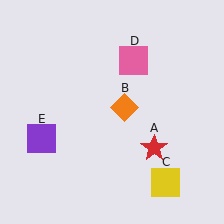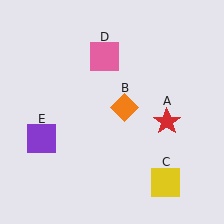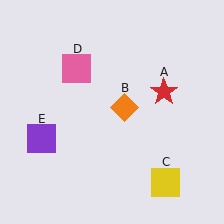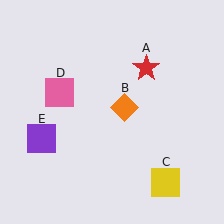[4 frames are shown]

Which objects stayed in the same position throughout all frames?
Orange diamond (object B) and yellow square (object C) and purple square (object E) remained stationary.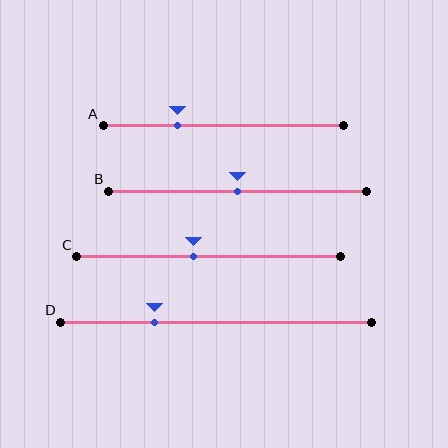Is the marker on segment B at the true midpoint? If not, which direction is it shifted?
Yes, the marker on segment B is at the true midpoint.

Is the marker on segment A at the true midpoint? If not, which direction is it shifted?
No, the marker on segment A is shifted to the left by about 19% of the segment length.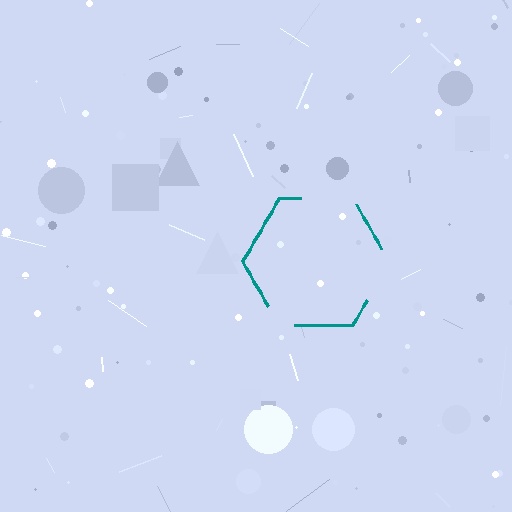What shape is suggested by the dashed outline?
The dashed outline suggests a hexagon.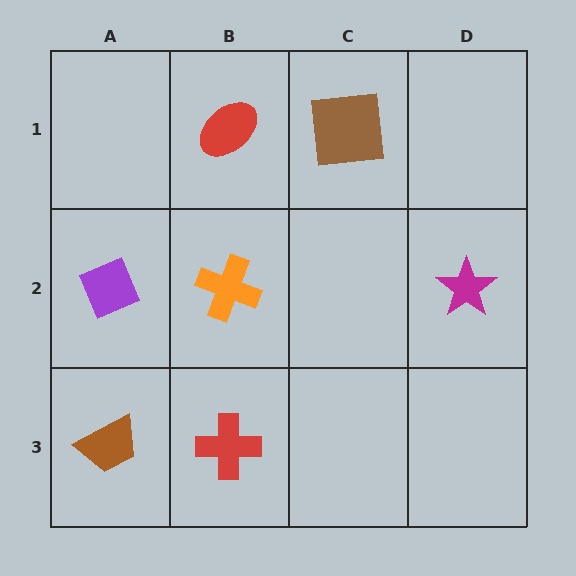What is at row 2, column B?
An orange cross.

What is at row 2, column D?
A magenta star.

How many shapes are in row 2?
3 shapes.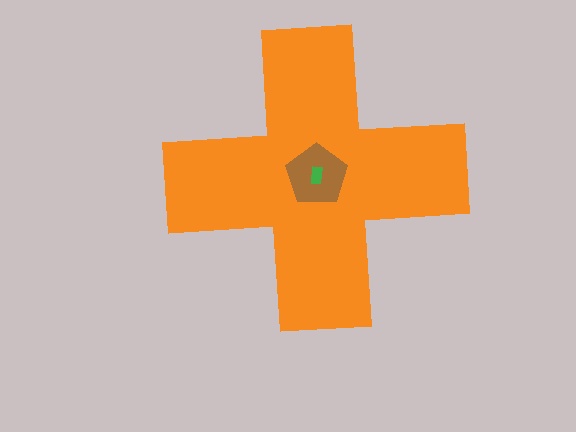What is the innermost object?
The green rectangle.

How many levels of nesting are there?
3.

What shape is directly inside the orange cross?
The brown pentagon.